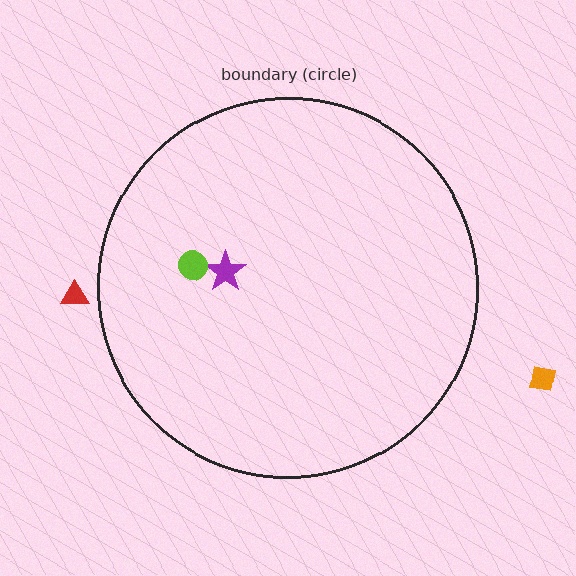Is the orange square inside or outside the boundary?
Outside.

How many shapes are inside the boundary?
2 inside, 2 outside.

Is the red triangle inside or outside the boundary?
Outside.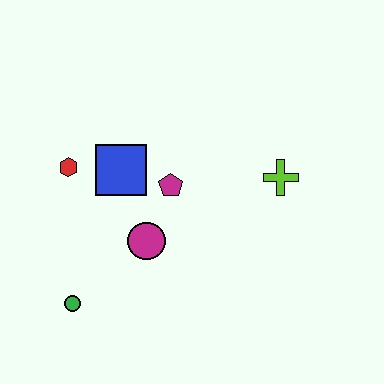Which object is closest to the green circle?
The magenta circle is closest to the green circle.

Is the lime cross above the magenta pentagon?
Yes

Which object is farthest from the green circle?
The lime cross is farthest from the green circle.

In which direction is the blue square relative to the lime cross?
The blue square is to the left of the lime cross.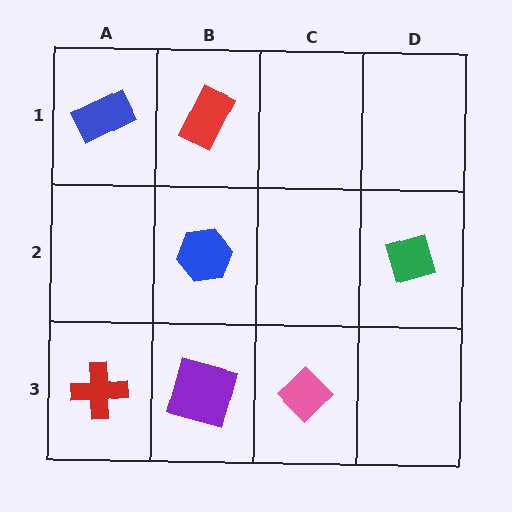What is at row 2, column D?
A green diamond.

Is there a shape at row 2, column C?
No, that cell is empty.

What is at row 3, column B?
A purple square.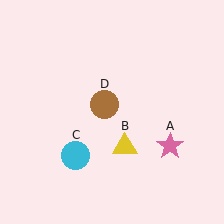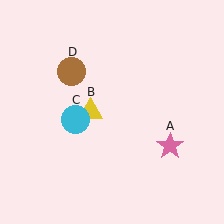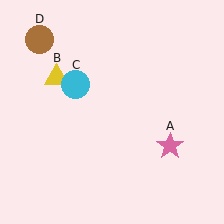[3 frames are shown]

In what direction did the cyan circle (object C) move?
The cyan circle (object C) moved up.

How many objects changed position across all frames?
3 objects changed position: yellow triangle (object B), cyan circle (object C), brown circle (object D).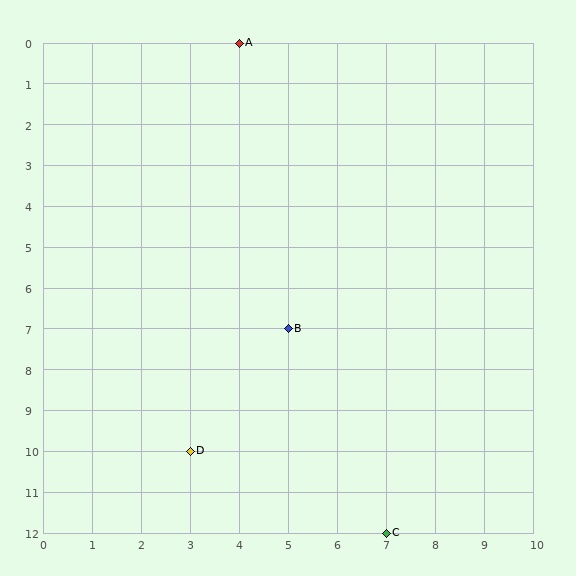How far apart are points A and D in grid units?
Points A and D are 1 column and 10 rows apart (about 10.0 grid units diagonally).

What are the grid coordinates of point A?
Point A is at grid coordinates (4, 0).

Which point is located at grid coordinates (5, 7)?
Point B is at (5, 7).